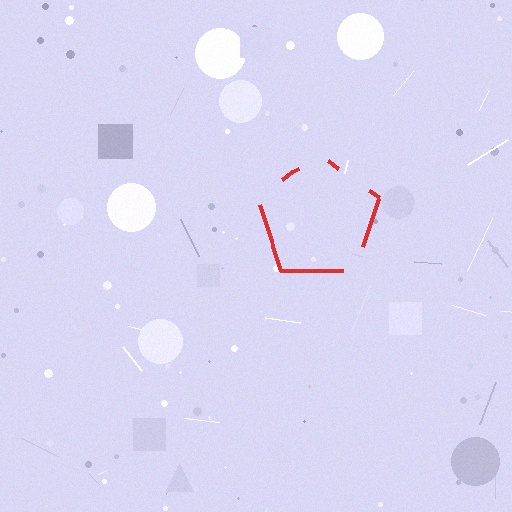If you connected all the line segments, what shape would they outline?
They would outline a pentagon.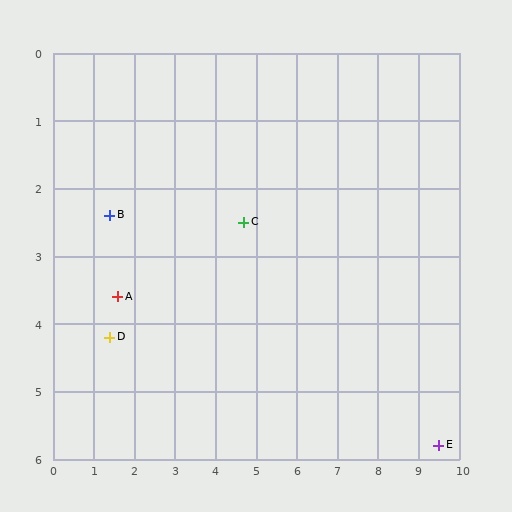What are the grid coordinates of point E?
Point E is at approximately (9.5, 5.8).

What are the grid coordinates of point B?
Point B is at approximately (1.4, 2.4).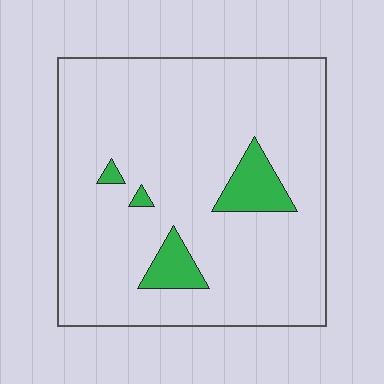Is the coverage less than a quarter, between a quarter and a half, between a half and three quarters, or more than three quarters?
Less than a quarter.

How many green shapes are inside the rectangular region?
4.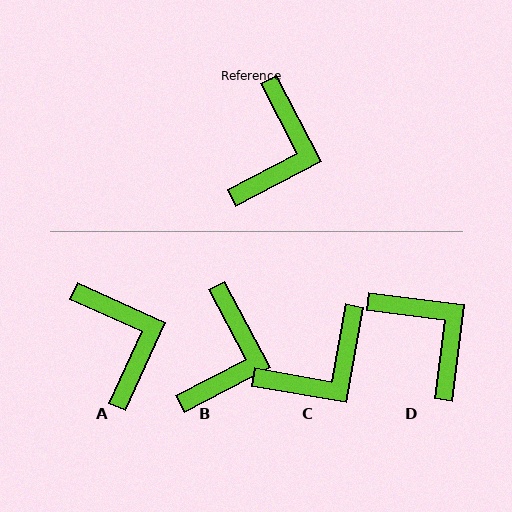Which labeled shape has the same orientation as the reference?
B.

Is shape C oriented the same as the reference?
No, it is off by about 38 degrees.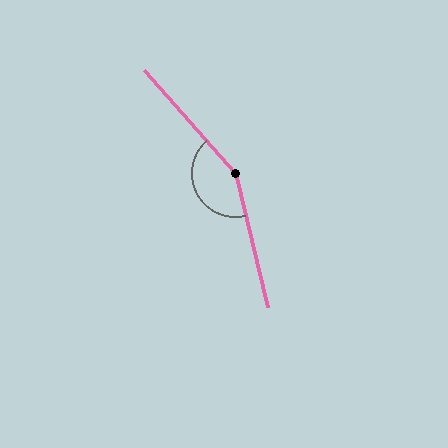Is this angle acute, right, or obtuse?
It is obtuse.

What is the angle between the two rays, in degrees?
Approximately 152 degrees.